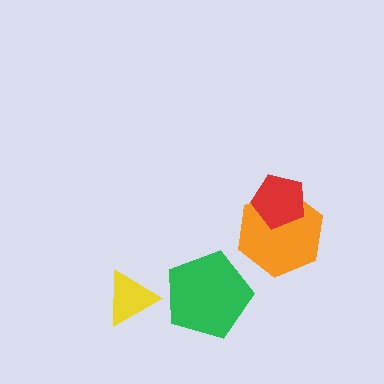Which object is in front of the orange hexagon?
The red pentagon is in front of the orange hexagon.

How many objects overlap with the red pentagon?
1 object overlaps with the red pentagon.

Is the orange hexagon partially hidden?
Yes, it is partially covered by another shape.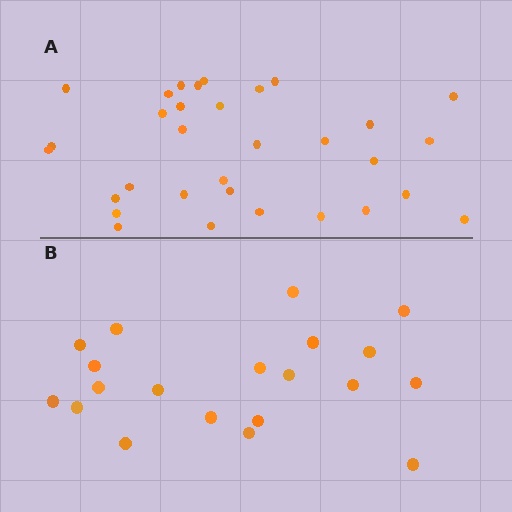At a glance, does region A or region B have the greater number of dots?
Region A (the top region) has more dots.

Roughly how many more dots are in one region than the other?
Region A has roughly 12 or so more dots than region B.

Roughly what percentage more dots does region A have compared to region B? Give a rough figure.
About 60% more.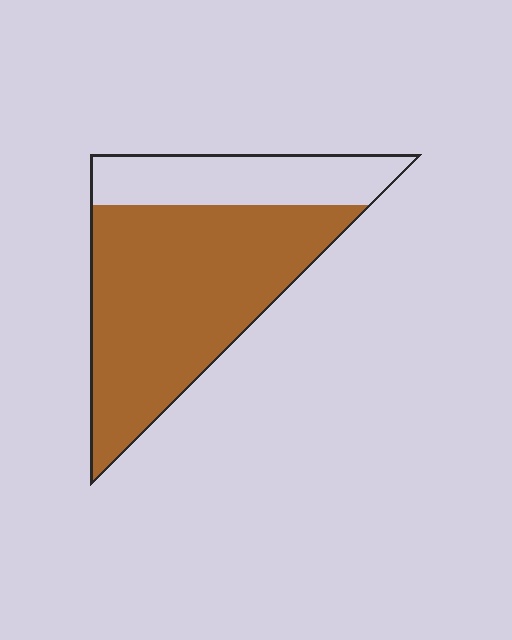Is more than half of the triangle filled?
Yes.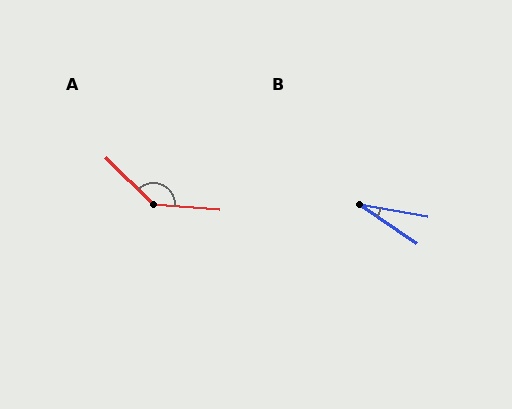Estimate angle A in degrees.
Approximately 139 degrees.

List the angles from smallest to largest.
B (25°), A (139°).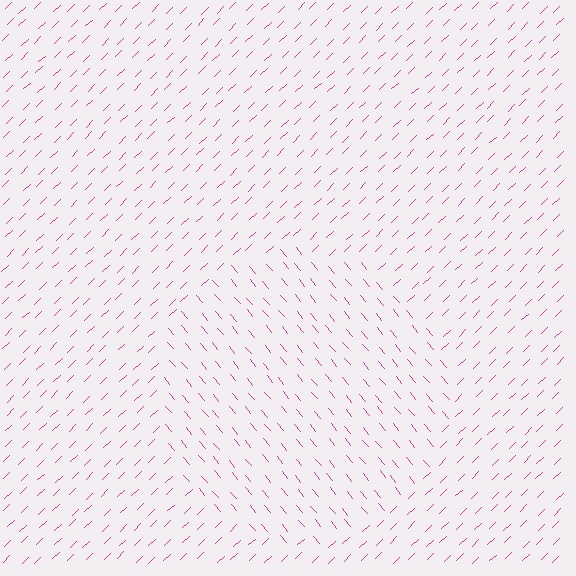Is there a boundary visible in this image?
Yes, there is a texture boundary formed by a change in line orientation.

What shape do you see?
I see a circle.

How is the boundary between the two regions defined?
The boundary is defined purely by a change in line orientation (approximately 86 degrees difference). All lines are the same color and thickness.